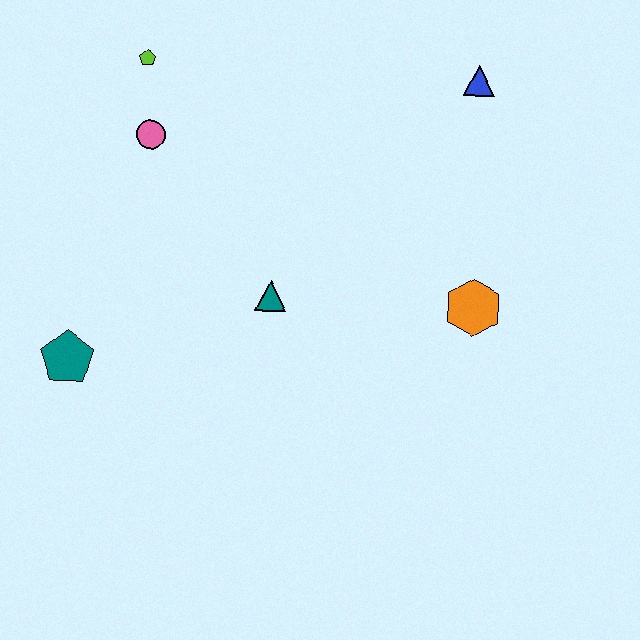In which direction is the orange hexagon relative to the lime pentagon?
The orange hexagon is to the right of the lime pentagon.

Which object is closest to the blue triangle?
The orange hexagon is closest to the blue triangle.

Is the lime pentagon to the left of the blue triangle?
Yes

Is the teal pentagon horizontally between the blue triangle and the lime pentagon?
No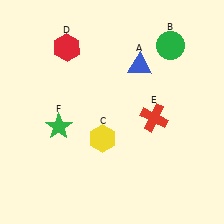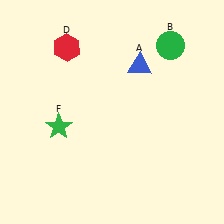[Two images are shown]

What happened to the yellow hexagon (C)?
The yellow hexagon (C) was removed in Image 2. It was in the bottom-left area of Image 1.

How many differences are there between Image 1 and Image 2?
There are 2 differences between the two images.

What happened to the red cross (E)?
The red cross (E) was removed in Image 2. It was in the bottom-right area of Image 1.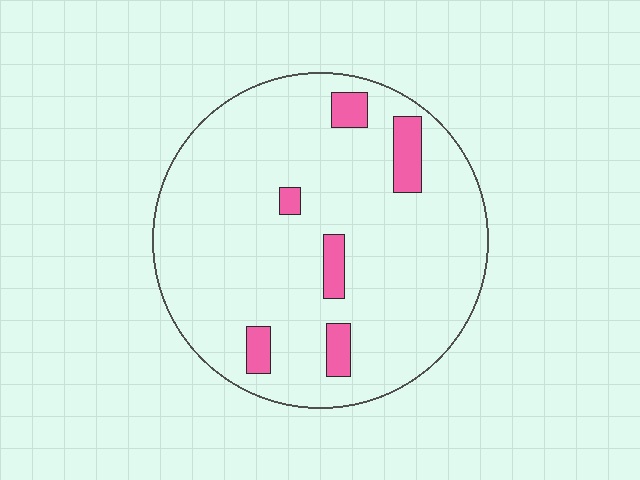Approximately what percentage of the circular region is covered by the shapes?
Approximately 10%.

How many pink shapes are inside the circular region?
6.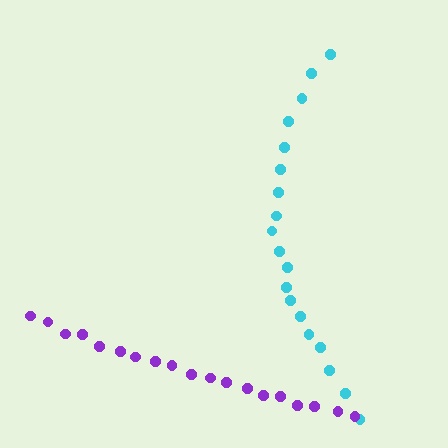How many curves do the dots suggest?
There are 2 distinct paths.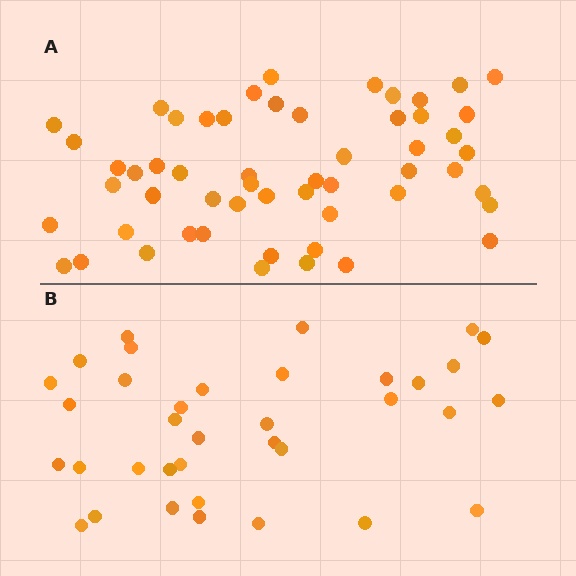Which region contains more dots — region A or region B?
Region A (the top region) has more dots.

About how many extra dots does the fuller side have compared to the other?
Region A has approximately 20 more dots than region B.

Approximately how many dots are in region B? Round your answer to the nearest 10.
About 40 dots. (The exact count is 36, which rounds to 40.)